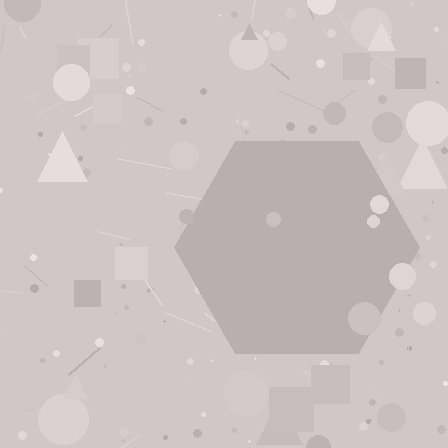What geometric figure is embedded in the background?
A hexagon is embedded in the background.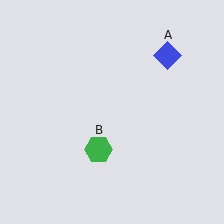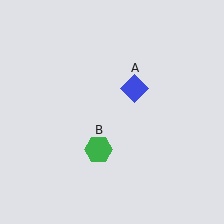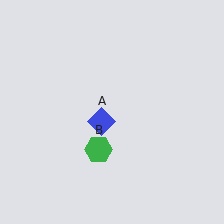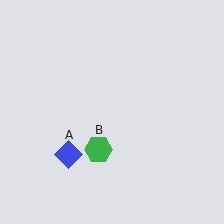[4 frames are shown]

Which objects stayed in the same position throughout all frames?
Green hexagon (object B) remained stationary.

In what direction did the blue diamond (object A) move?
The blue diamond (object A) moved down and to the left.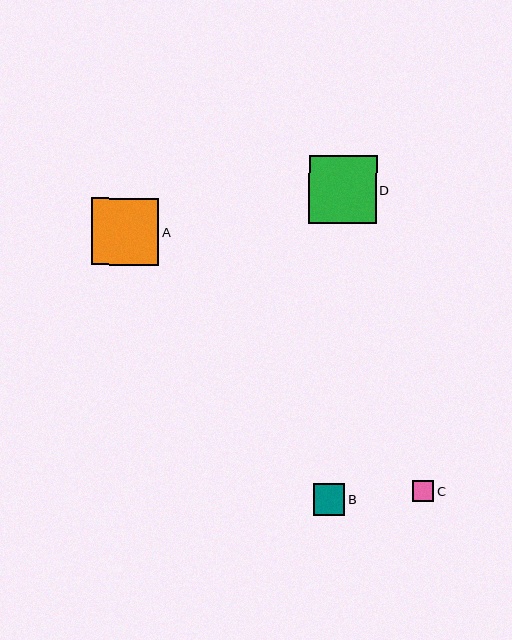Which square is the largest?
Square D is the largest with a size of approximately 68 pixels.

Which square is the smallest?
Square C is the smallest with a size of approximately 21 pixels.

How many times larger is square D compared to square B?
Square D is approximately 2.1 times the size of square B.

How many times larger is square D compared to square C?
Square D is approximately 3.3 times the size of square C.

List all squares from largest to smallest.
From largest to smallest: D, A, B, C.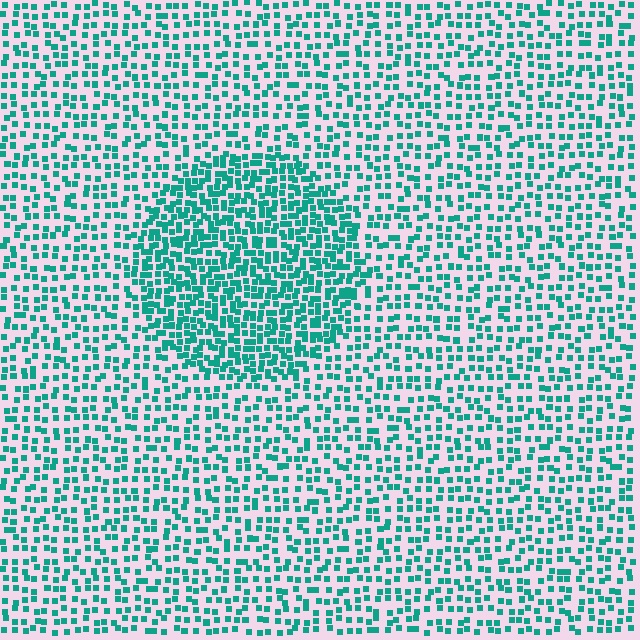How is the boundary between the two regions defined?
The boundary is defined by a change in element density (approximately 1.9x ratio). All elements are the same color, size, and shape.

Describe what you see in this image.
The image contains small teal elements arranged at two different densities. A circle-shaped region is visible where the elements are more densely packed than the surrounding area.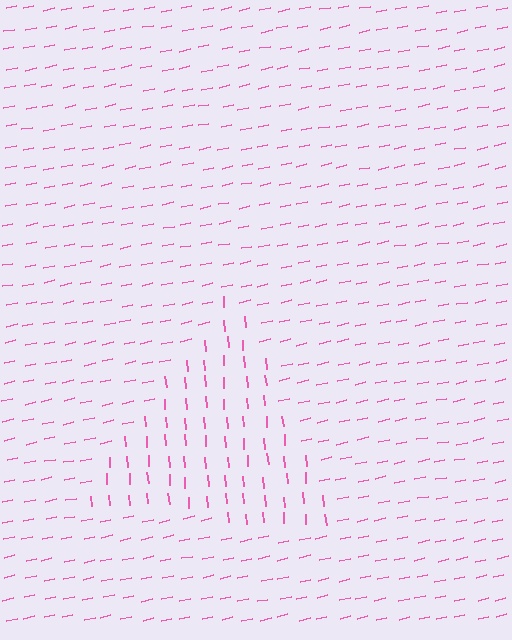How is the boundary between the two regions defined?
The boundary is defined purely by a change in line orientation (approximately 82 degrees difference). All lines are the same color and thickness.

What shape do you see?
I see a triangle.